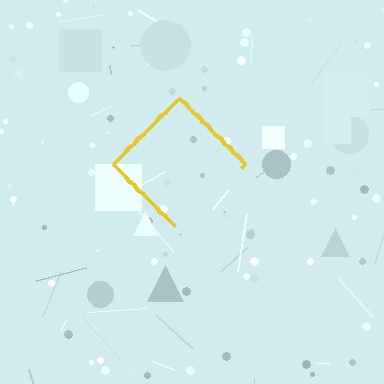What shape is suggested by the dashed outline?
The dashed outline suggests a diamond.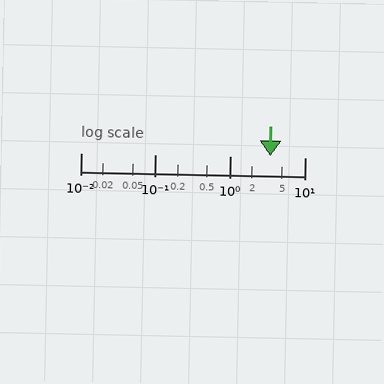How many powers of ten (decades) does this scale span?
The scale spans 3 decades, from 0.01 to 10.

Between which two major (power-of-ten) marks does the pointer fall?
The pointer is between 1 and 10.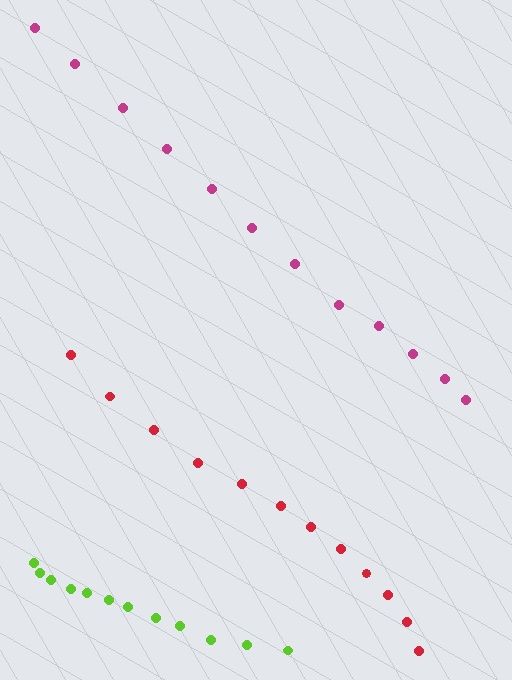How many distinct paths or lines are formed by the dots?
There are 3 distinct paths.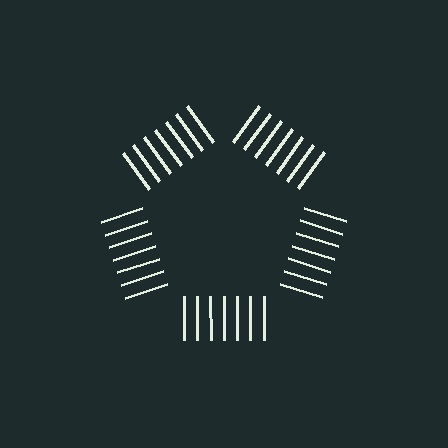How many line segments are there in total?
35 — 7 along each of the 5 edges.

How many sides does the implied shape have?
5 sides — the line-ends trace a pentagon.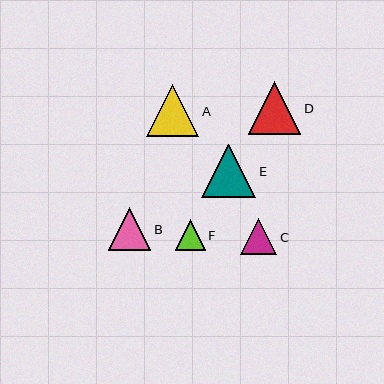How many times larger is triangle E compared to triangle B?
Triangle E is approximately 1.3 times the size of triangle B.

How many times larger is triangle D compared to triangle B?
Triangle D is approximately 1.2 times the size of triangle B.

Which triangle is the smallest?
Triangle F is the smallest with a size of approximately 30 pixels.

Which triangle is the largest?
Triangle E is the largest with a size of approximately 54 pixels.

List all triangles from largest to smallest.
From largest to smallest: E, D, A, B, C, F.